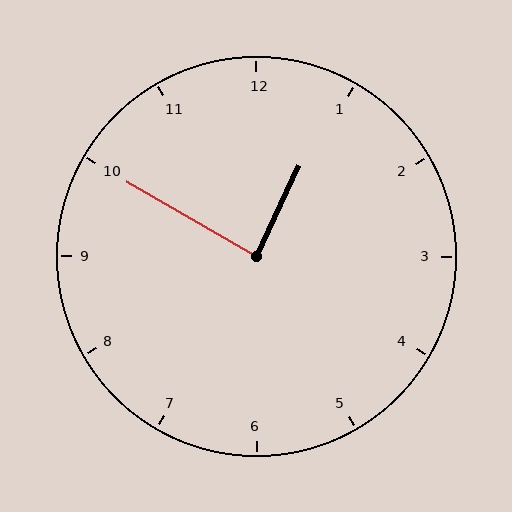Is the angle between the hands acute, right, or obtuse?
It is right.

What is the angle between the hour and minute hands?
Approximately 85 degrees.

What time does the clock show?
12:50.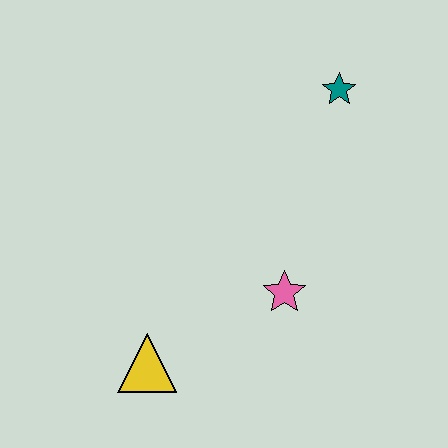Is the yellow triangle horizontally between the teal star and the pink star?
No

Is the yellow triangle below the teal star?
Yes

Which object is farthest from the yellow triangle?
The teal star is farthest from the yellow triangle.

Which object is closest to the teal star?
The pink star is closest to the teal star.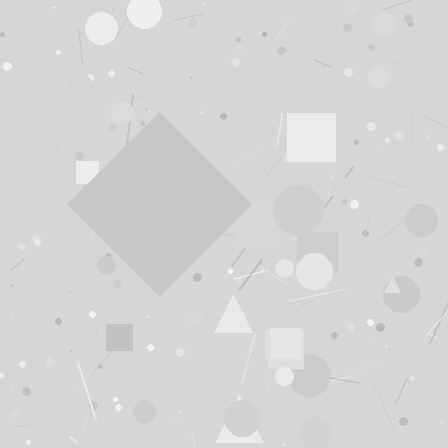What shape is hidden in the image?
A diamond is hidden in the image.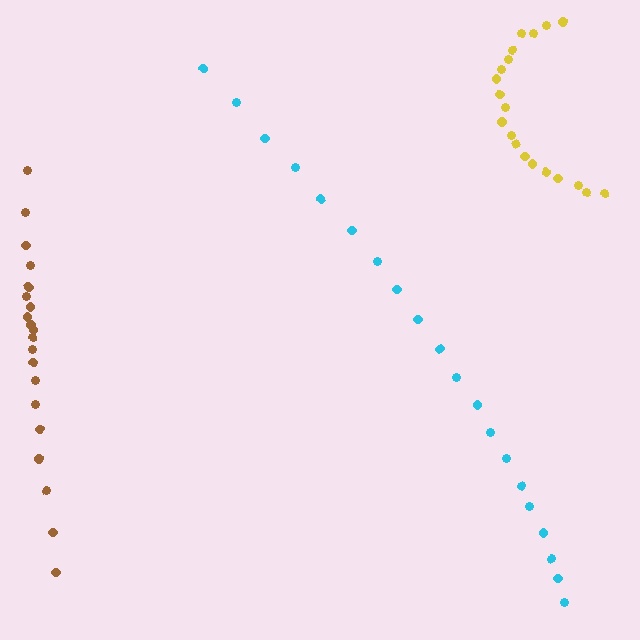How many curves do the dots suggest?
There are 3 distinct paths.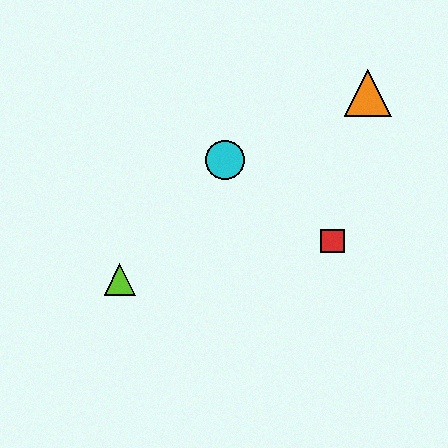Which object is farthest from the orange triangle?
The lime triangle is farthest from the orange triangle.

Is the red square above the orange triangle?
No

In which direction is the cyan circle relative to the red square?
The cyan circle is to the left of the red square.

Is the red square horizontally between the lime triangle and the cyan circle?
No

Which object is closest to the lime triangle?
The cyan circle is closest to the lime triangle.